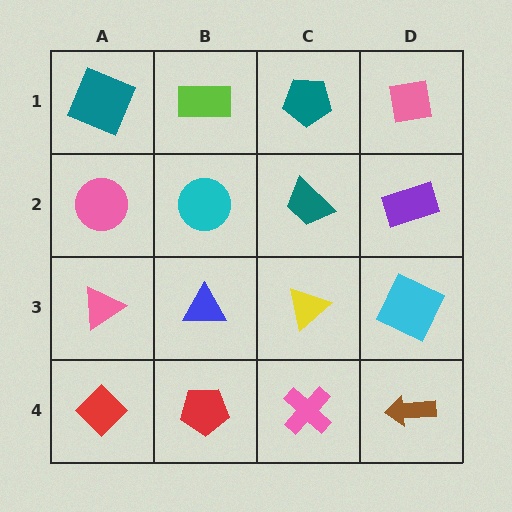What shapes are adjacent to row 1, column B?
A cyan circle (row 2, column B), a teal square (row 1, column A), a teal pentagon (row 1, column C).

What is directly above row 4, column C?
A yellow triangle.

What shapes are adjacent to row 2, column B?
A lime rectangle (row 1, column B), a blue triangle (row 3, column B), a pink circle (row 2, column A), a teal trapezoid (row 2, column C).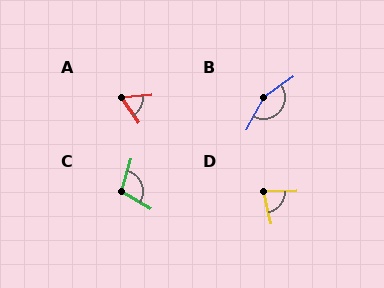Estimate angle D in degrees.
Approximately 78 degrees.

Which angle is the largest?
B, at approximately 154 degrees.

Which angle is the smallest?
A, at approximately 59 degrees.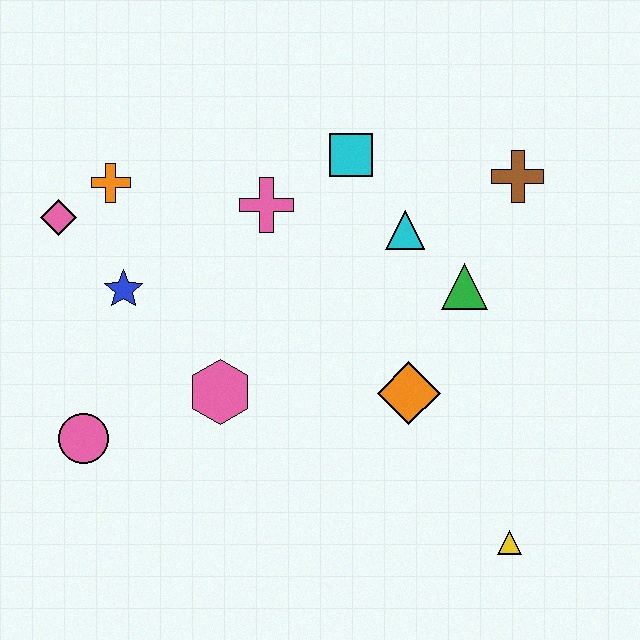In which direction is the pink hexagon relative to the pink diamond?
The pink hexagon is below the pink diamond.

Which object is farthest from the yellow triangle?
The pink diamond is farthest from the yellow triangle.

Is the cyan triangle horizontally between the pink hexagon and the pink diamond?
No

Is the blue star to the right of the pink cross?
No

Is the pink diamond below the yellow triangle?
No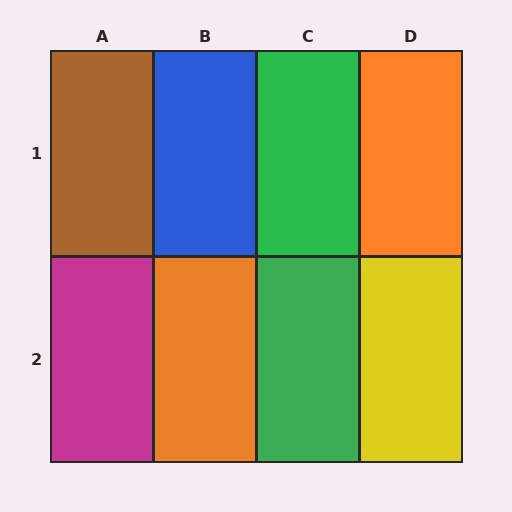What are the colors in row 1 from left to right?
Brown, blue, green, orange.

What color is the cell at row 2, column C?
Green.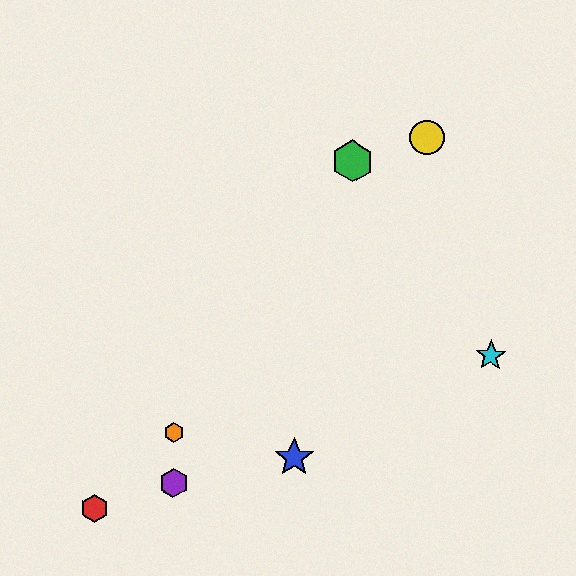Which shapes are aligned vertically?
The purple hexagon, the orange hexagon are aligned vertically.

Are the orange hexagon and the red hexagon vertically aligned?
No, the orange hexagon is at x≈174 and the red hexagon is at x≈94.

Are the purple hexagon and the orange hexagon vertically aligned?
Yes, both are at x≈173.